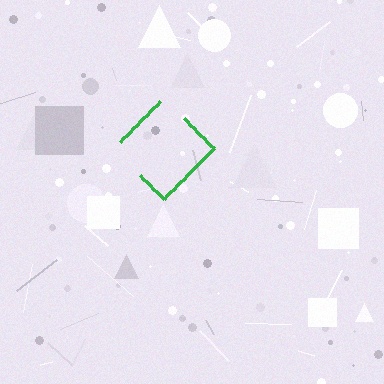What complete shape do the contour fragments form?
The contour fragments form a diamond.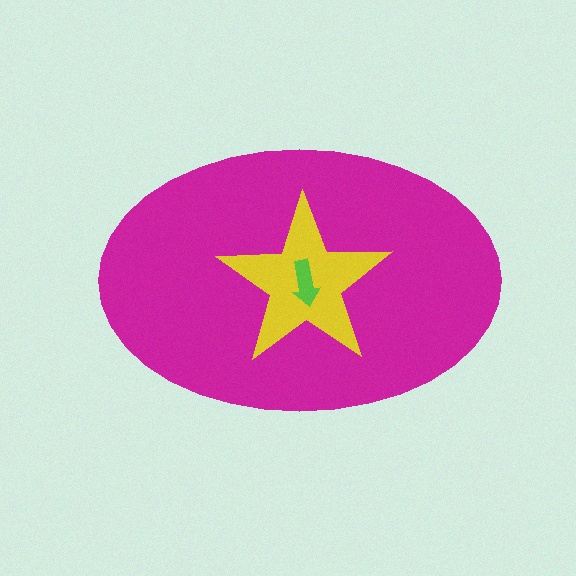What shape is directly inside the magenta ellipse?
The yellow star.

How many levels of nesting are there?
3.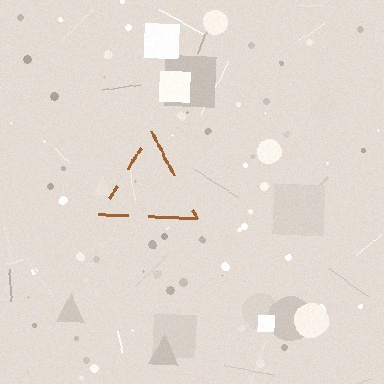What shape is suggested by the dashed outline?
The dashed outline suggests a triangle.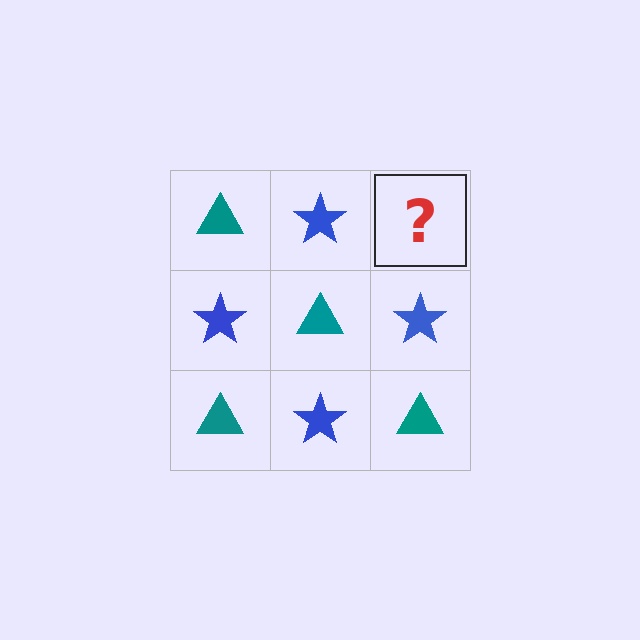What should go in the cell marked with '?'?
The missing cell should contain a teal triangle.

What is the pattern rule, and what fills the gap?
The rule is that it alternates teal triangle and blue star in a checkerboard pattern. The gap should be filled with a teal triangle.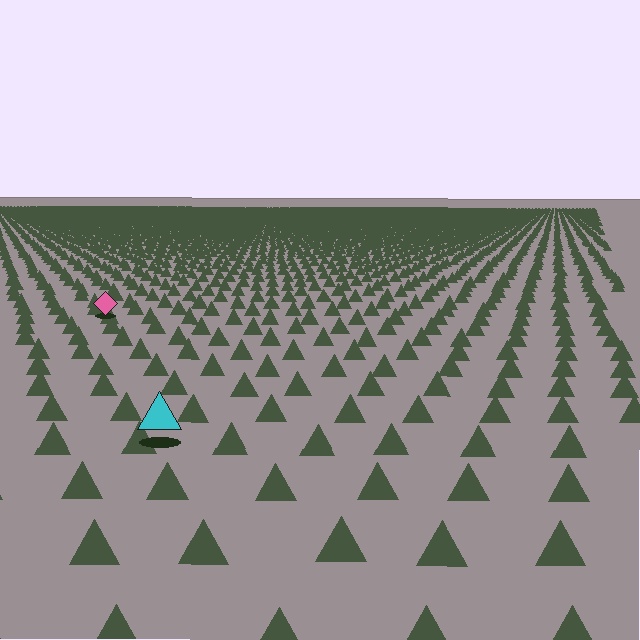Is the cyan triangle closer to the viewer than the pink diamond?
Yes. The cyan triangle is closer — you can tell from the texture gradient: the ground texture is coarser near it.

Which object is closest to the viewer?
The cyan triangle is closest. The texture marks near it are larger and more spread out.